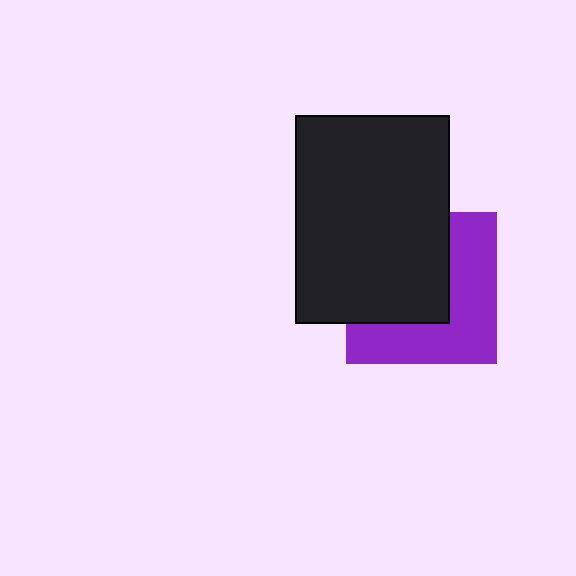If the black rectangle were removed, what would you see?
You would see the complete purple square.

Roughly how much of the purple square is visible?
About half of it is visible (roughly 50%).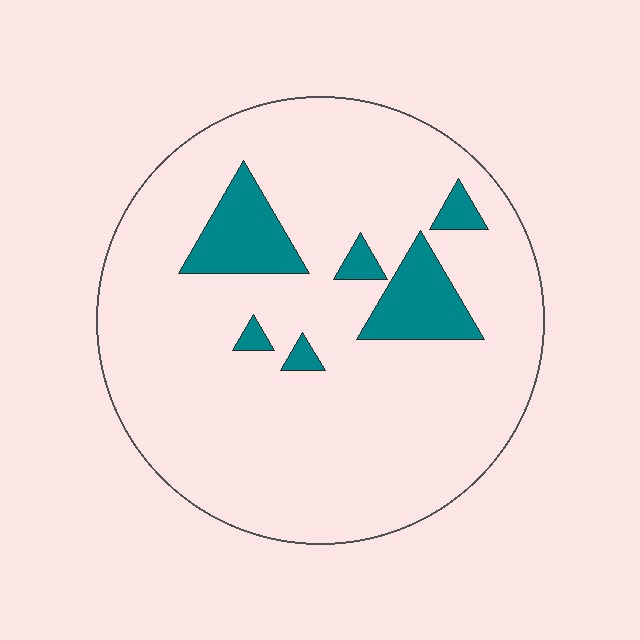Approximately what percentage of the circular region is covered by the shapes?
Approximately 10%.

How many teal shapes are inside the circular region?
6.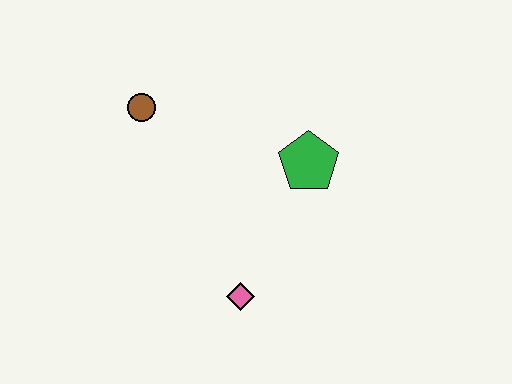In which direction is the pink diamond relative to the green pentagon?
The pink diamond is below the green pentagon.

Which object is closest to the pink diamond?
The green pentagon is closest to the pink diamond.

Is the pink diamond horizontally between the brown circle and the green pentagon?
Yes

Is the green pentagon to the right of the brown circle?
Yes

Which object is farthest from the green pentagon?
The brown circle is farthest from the green pentagon.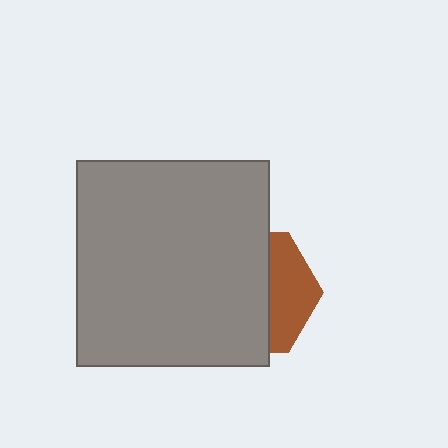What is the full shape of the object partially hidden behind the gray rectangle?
The partially hidden object is a brown hexagon.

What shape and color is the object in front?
The object in front is a gray rectangle.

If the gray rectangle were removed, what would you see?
You would see the complete brown hexagon.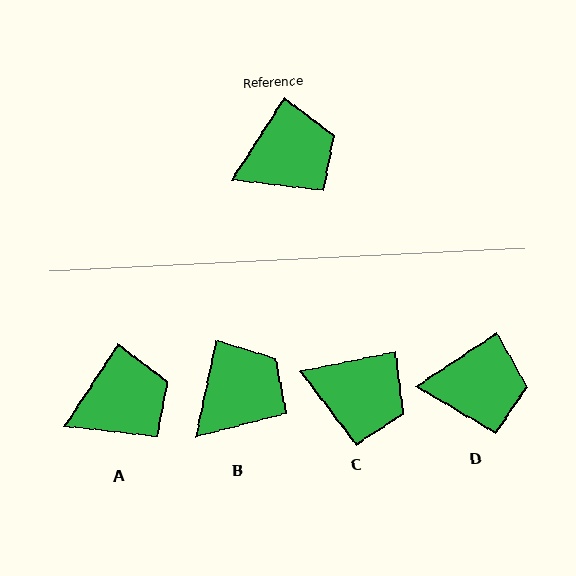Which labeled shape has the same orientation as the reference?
A.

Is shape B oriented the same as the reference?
No, it is off by about 21 degrees.